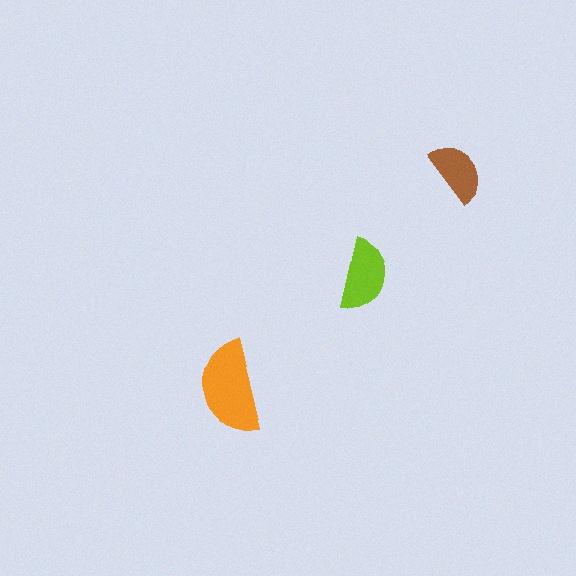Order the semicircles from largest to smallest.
the orange one, the lime one, the brown one.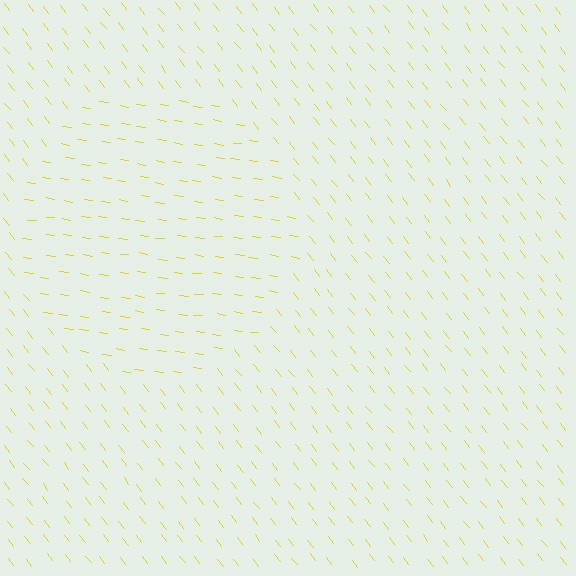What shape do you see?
I see a circle.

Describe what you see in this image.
The image is filled with small yellow line segments. A circle region in the image has lines oriented differently from the surrounding lines, creating a visible texture boundary.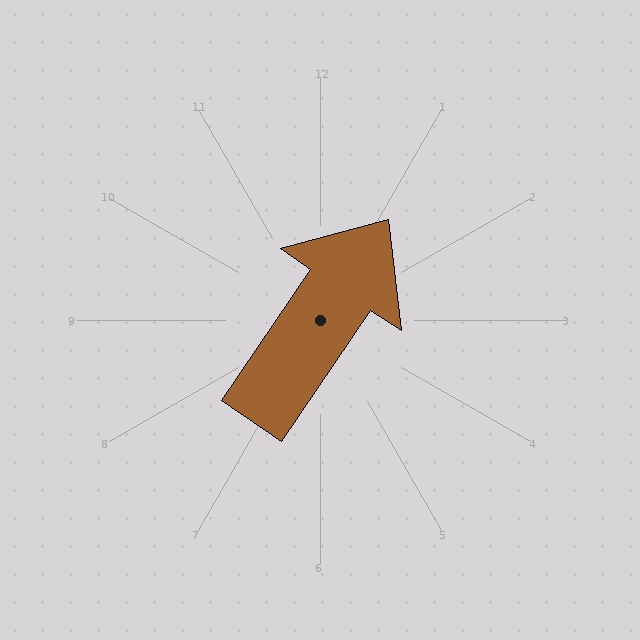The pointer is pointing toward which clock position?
Roughly 1 o'clock.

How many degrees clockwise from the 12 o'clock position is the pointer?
Approximately 34 degrees.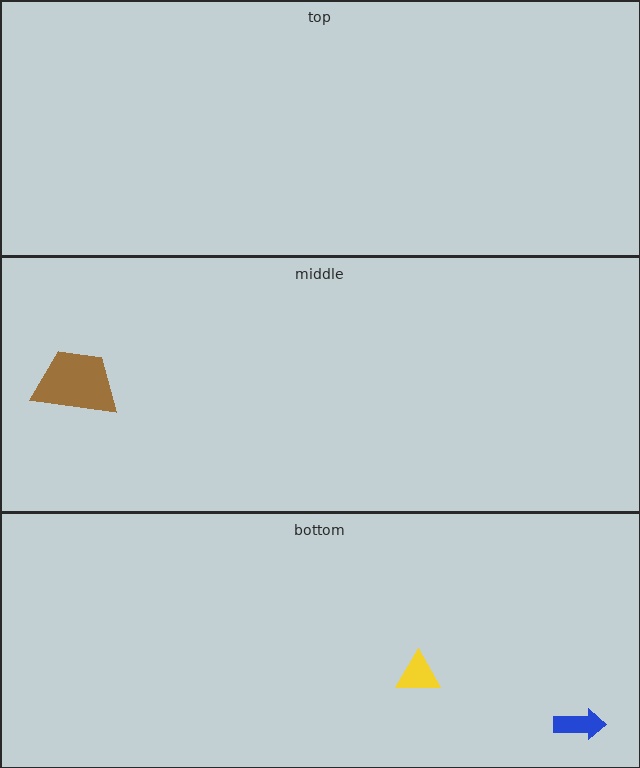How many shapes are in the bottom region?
2.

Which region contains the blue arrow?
The bottom region.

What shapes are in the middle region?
The brown trapezoid.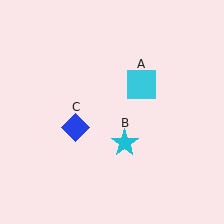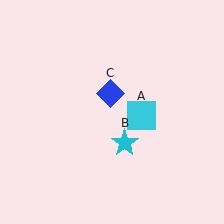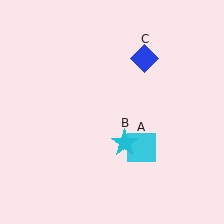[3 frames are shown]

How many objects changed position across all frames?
2 objects changed position: cyan square (object A), blue diamond (object C).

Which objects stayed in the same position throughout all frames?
Cyan star (object B) remained stationary.